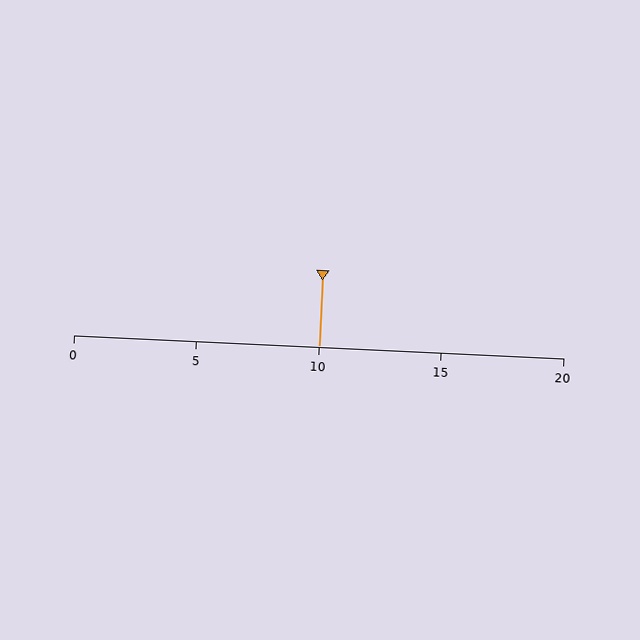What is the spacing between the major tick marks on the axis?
The major ticks are spaced 5 apart.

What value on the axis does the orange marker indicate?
The marker indicates approximately 10.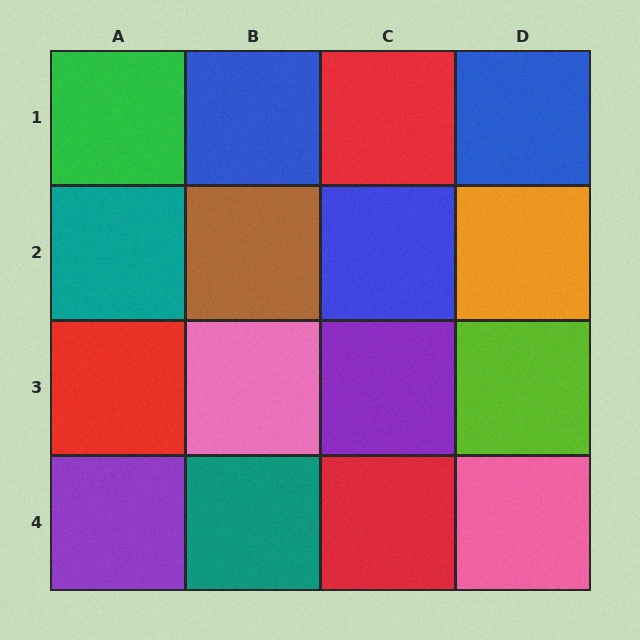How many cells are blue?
3 cells are blue.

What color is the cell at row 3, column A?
Red.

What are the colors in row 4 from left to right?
Purple, teal, red, pink.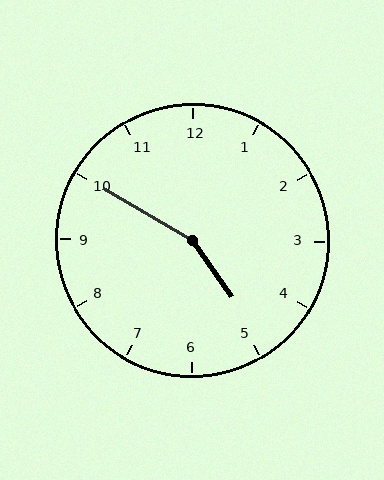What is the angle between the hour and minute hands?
Approximately 155 degrees.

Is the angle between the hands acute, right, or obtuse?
It is obtuse.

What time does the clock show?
4:50.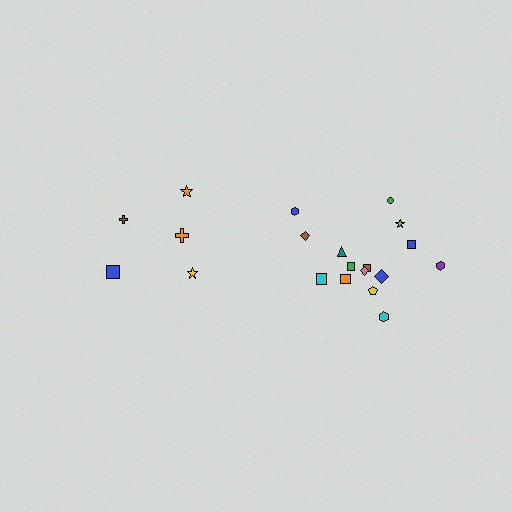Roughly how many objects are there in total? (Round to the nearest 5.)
Roughly 20 objects in total.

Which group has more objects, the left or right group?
The right group.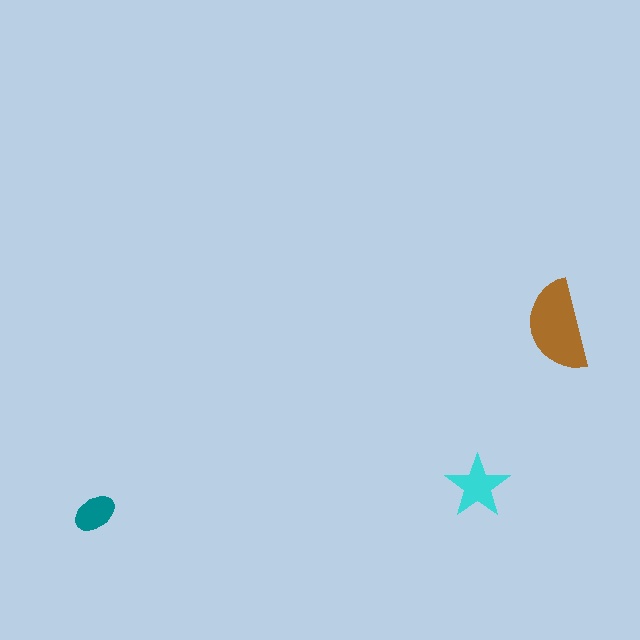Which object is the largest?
The brown semicircle.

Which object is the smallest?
The teal ellipse.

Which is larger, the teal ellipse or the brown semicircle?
The brown semicircle.